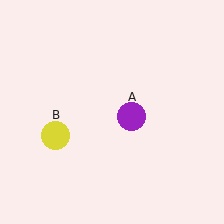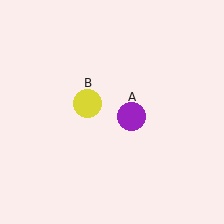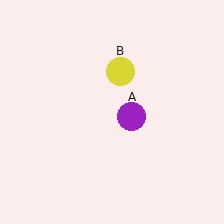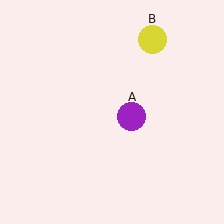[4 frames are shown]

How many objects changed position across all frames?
1 object changed position: yellow circle (object B).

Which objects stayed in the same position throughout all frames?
Purple circle (object A) remained stationary.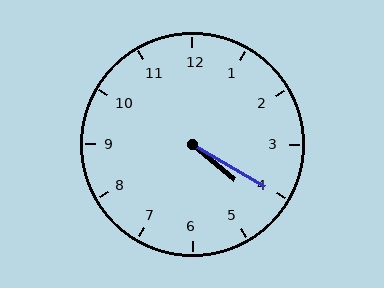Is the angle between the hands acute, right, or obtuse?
It is acute.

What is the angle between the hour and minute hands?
Approximately 10 degrees.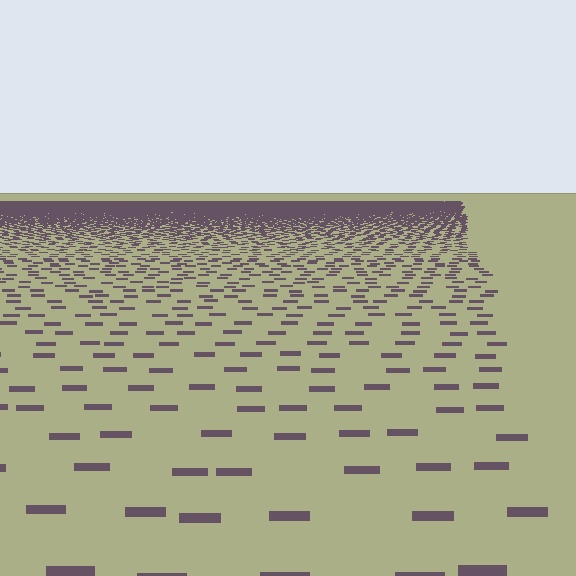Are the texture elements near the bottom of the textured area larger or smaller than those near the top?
Larger. Near the bottom, elements are closer to the viewer and appear at a bigger on-screen size.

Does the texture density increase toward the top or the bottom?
Density increases toward the top.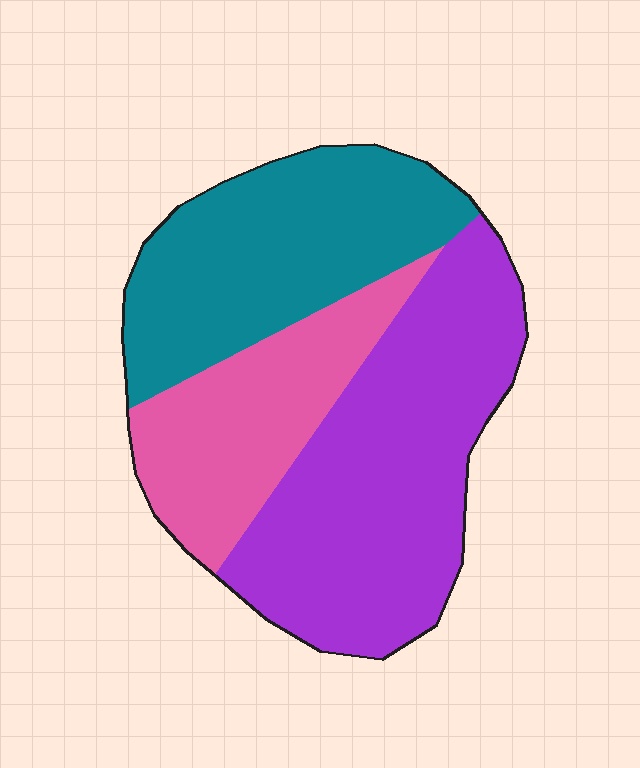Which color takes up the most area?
Purple, at roughly 45%.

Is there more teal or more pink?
Teal.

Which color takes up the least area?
Pink, at roughly 25%.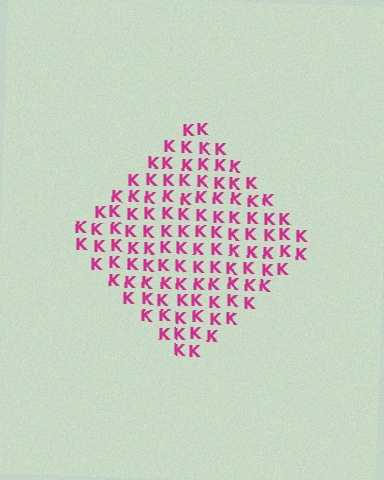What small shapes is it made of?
It is made of small letter K's.